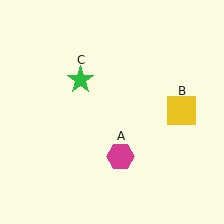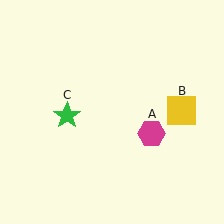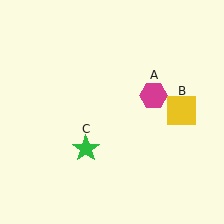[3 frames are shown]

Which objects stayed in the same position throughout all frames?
Yellow square (object B) remained stationary.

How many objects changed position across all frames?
2 objects changed position: magenta hexagon (object A), green star (object C).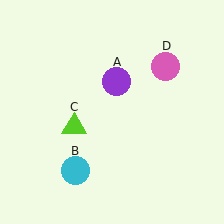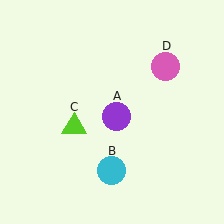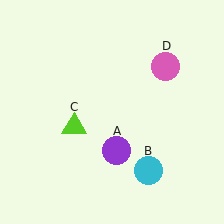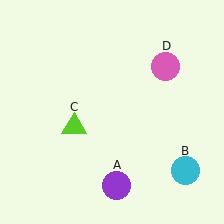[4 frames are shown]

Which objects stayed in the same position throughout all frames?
Lime triangle (object C) and pink circle (object D) remained stationary.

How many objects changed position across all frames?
2 objects changed position: purple circle (object A), cyan circle (object B).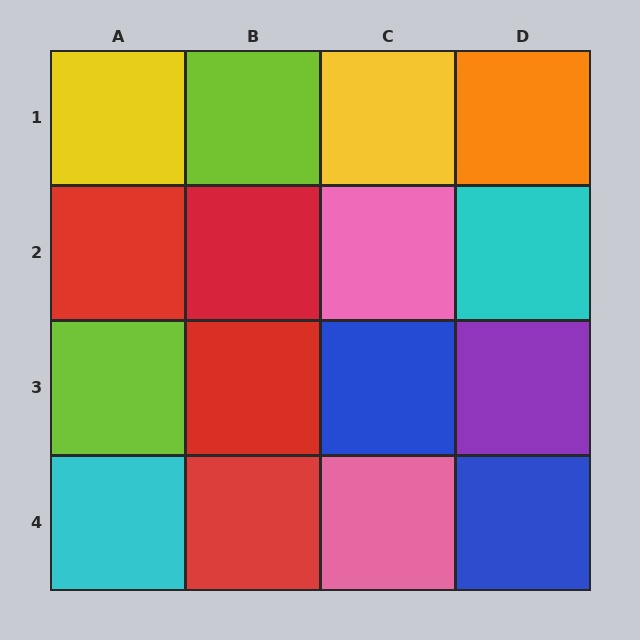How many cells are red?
4 cells are red.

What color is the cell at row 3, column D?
Purple.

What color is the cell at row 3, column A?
Lime.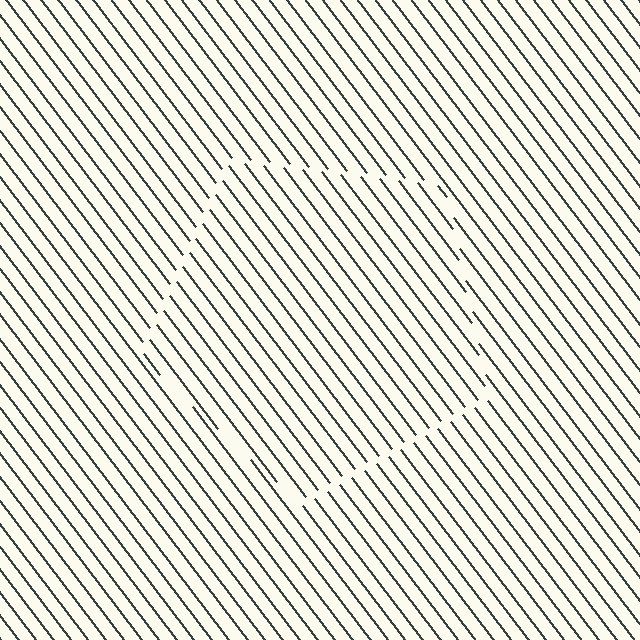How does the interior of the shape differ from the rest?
The interior of the shape contains the same grating, shifted by half a period — the contour is defined by the phase discontinuity where line-ends from the inner and outer gratings abut.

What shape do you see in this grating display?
An illusory pentagon. The interior of the shape contains the same grating, shifted by half a period — the contour is defined by the phase discontinuity where line-ends from the inner and outer gratings abut.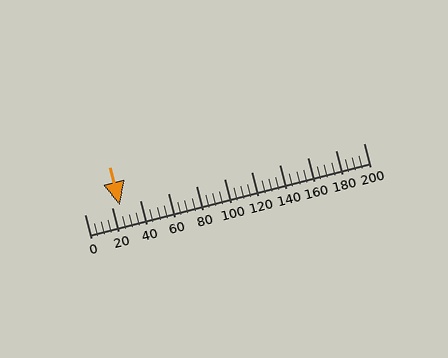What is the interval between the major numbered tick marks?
The major tick marks are spaced 20 units apart.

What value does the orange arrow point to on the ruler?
The orange arrow points to approximately 25.